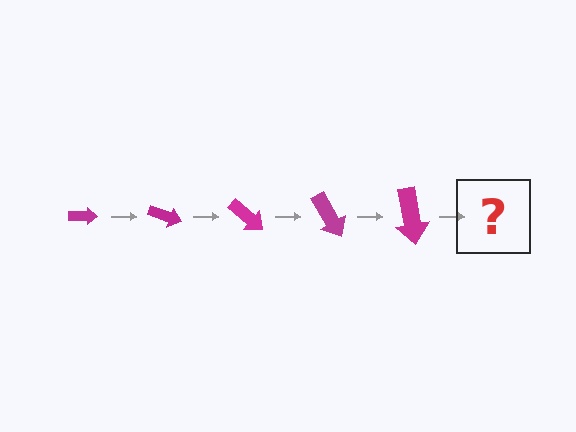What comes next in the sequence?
The next element should be an arrow, larger than the previous one and rotated 100 degrees from the start.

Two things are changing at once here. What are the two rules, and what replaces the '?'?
The two rules are that the arrow grows larger each step and it rotates 20 degrees each step. The '?' should be an arrow, larger than the previous one and rotated 100 degrees from the start.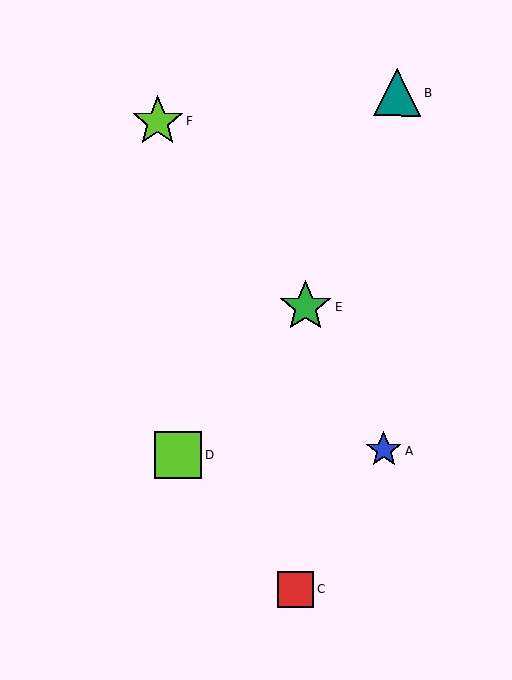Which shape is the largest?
The green star (labeled E) is the largest.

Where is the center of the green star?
The center of the green star is at (306, 307).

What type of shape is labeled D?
Shape D is a lime square.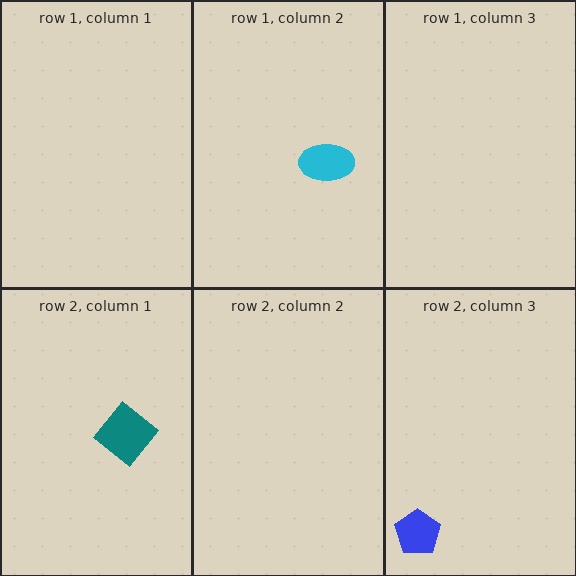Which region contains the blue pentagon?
The row 2, column 3 region.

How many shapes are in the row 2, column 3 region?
1.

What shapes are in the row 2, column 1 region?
The teal diamond.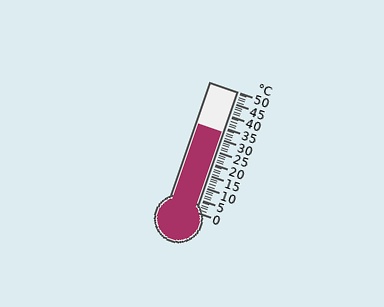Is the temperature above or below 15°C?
The temperature is above 15°C.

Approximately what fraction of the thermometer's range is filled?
The thermometer is filled to approximately 65% of its range.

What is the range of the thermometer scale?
The thermometer scale ranges from 0°C to 50°C.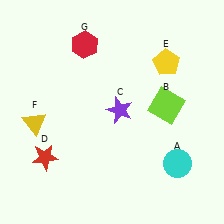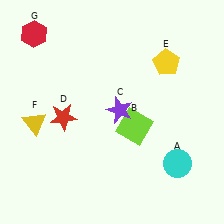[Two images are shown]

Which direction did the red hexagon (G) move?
The red hexagon (G) moved left.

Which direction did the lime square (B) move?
The lime square (B) moved left.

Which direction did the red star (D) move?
The red star (D) moved up.